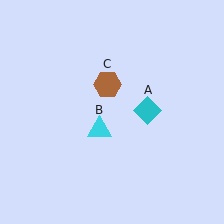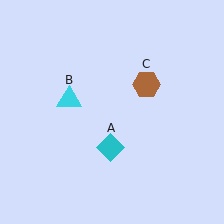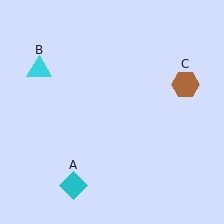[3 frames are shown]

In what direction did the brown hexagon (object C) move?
The brown hexagon (object C) moved right.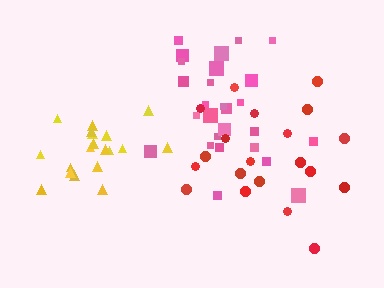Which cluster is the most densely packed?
Pink.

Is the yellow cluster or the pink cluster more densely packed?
Pink.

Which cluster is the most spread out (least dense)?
Red.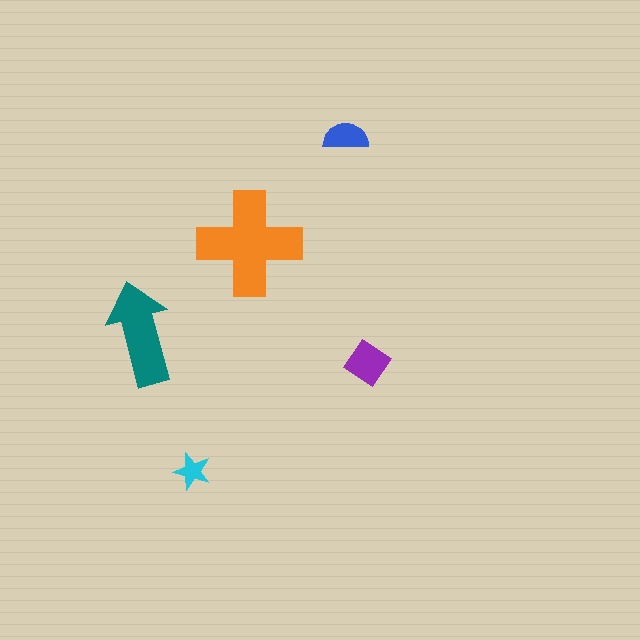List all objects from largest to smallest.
The orange cross, the teal arrow, the purple diamond, the blue semicircle, the cyan star.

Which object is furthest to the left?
The teal arrow is leftmost.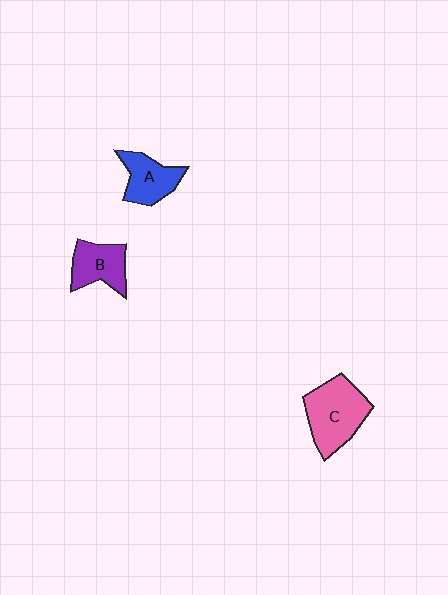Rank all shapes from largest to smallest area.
From largest to smallest: C (pink), B (purple), A (blue).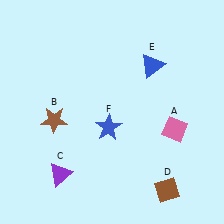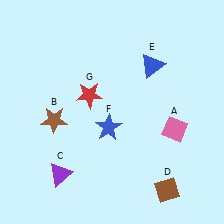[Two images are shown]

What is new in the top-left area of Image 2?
A red star (G) was added in the top-left area of Image 2.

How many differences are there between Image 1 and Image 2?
There is 1 difference between the two images.